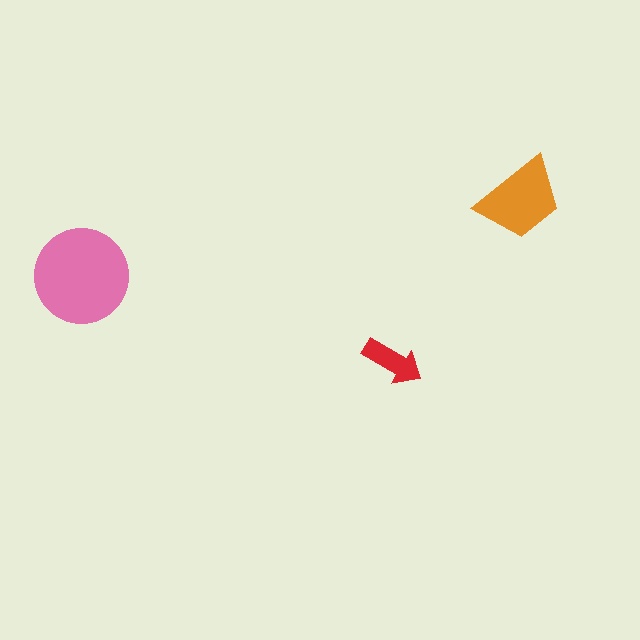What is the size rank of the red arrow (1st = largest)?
3rd.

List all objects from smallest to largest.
The red arrow, the orange trapezoid, the pink circle.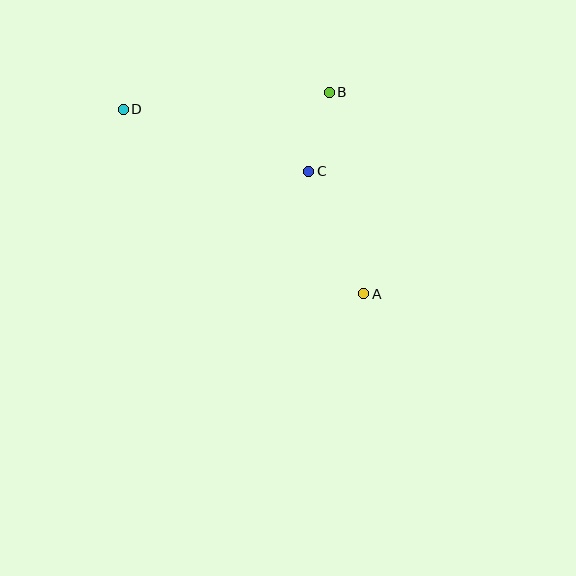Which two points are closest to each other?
Points B and C are closest to each other.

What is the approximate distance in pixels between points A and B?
The distance between A and B is approximately 204 pixels.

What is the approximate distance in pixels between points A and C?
The distance between A and C is approximately 134 pixels.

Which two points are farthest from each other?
Points A and D are farthest from each other.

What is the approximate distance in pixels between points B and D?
The distance between B and D is approximately 207 pixels.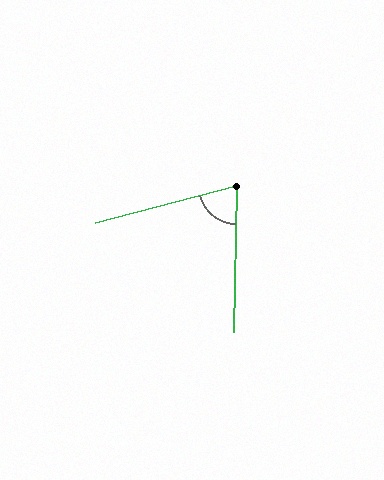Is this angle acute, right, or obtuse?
It is acute.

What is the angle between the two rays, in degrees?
Approximately 74 degrees.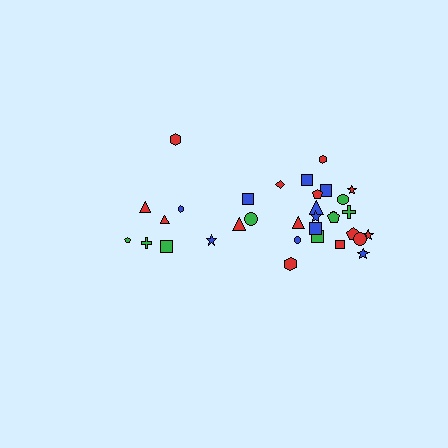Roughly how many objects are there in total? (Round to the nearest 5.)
Roughly 35 objects in total.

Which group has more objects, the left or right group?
The right group.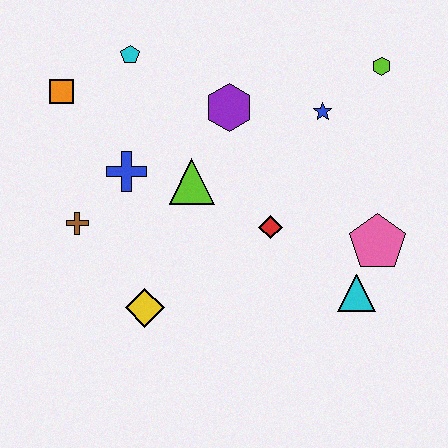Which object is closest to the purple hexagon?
The lime triangle is closest to the purple hexagon.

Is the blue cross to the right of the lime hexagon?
No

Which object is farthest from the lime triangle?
The lime hexagon is farthest from the lime triangle.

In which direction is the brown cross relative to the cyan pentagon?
The brown cross is below the cyan pentagon.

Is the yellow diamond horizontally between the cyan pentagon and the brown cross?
No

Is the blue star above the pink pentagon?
Yes